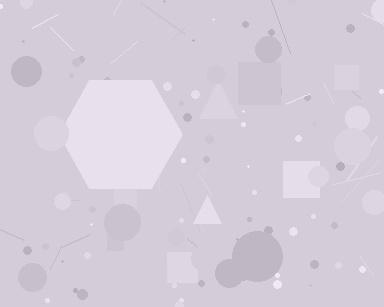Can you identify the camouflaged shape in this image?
The camouflaged shape is a hexagon.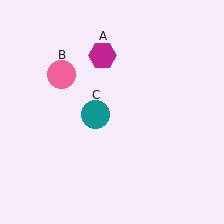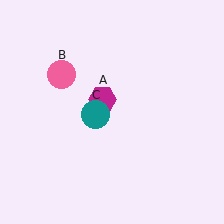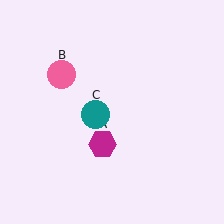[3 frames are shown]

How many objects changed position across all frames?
1 object changed position: magenta hexagon (object A).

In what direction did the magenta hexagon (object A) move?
The magenta hexagon (object A) moved down.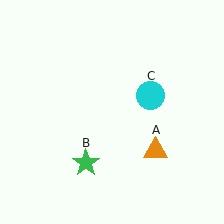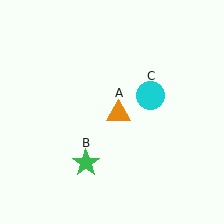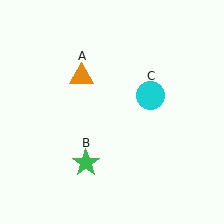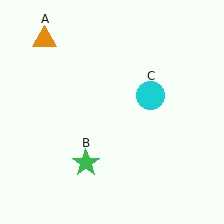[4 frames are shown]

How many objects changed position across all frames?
1 object changed position: orange triangle (object A).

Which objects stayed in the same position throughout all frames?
Green star (object B) and cyan circle (object C) remained stationary.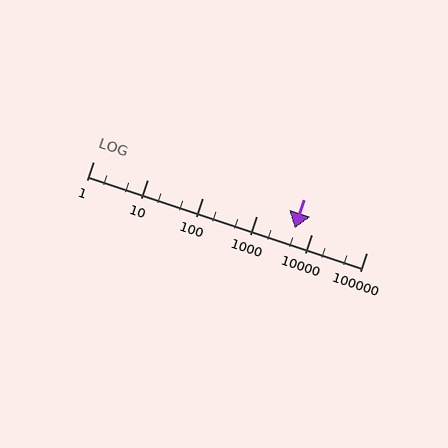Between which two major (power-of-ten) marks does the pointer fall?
The pointer is between 1000 and 10000.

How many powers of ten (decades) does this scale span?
The scale spans 5 decades, from 1 to 100000.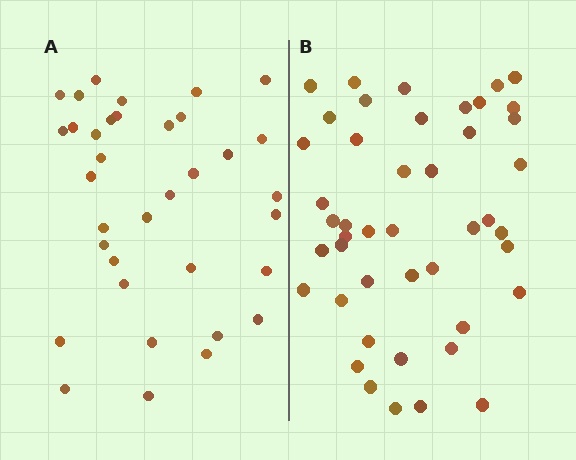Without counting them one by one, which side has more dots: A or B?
Region B (the right region) has more dots.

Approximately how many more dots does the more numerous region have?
Region B has roughly 10 or so more dots than region A.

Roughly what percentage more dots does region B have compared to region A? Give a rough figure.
About 30% more.